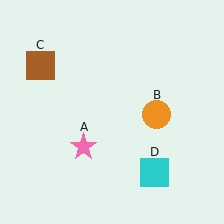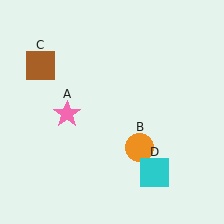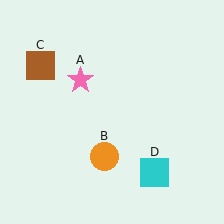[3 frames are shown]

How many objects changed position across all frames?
2 objects changed position: pink star (object A), orange circle (object B).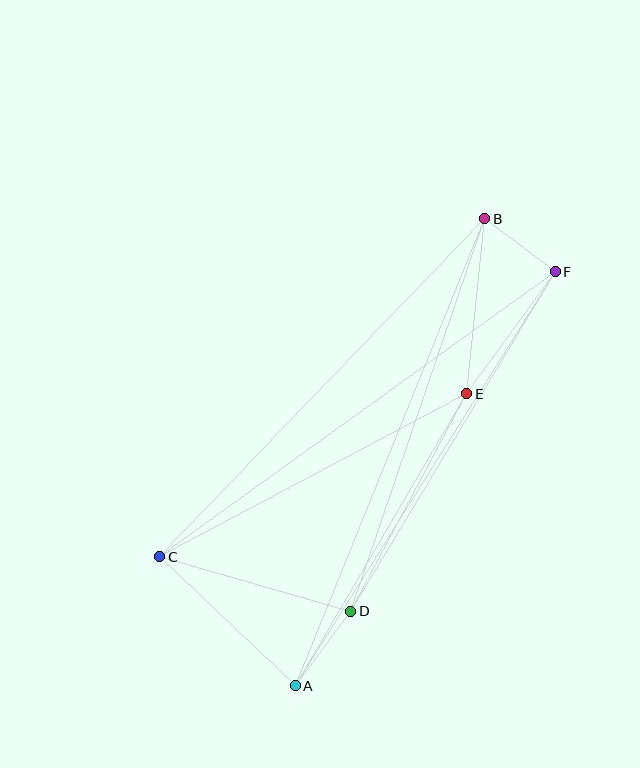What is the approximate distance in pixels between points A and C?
The distance between A and C is approximately 187 pixels.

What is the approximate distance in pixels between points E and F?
The distance between E and F is approximately 151 pixels.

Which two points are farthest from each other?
Points A and B are farthest from each other.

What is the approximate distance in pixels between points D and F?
The distance between D and F is approximately 396 pixels.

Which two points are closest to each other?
Points B and F are closest to each other.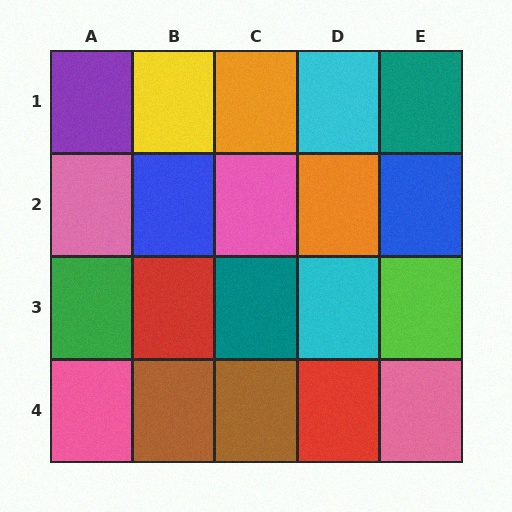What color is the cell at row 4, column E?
Pink.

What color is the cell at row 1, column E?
Teal.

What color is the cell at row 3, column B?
Red.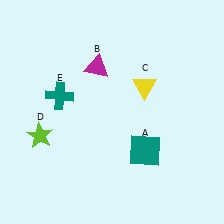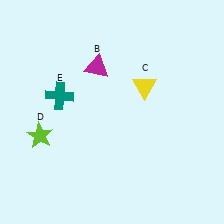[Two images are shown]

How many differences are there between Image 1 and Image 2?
There is 1 difference between the two images.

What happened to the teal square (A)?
The teal square (A) was removed in Image 2. It was in the bottom-right area of Image 1.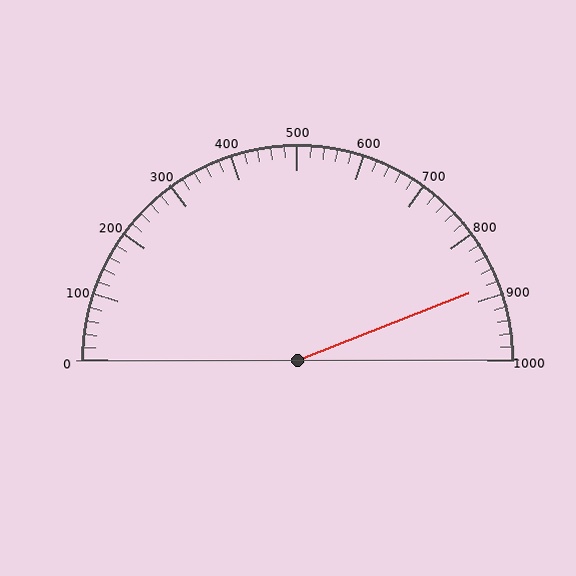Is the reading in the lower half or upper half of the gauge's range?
The reading is in the upper half of the range (0 to 1000).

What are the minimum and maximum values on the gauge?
The gauge ranges from 0 to 1000.